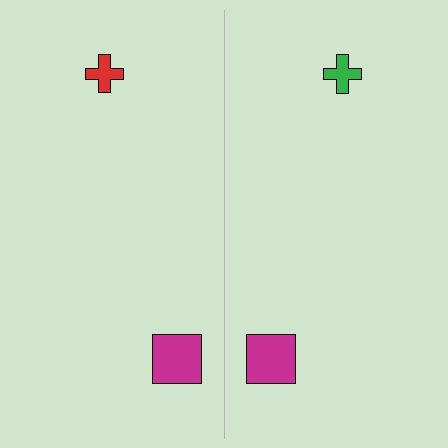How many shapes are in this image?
There are 4 shapes in this image.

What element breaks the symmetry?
The green cross on the right side breaks the symmetry — its mirror counterpart is red.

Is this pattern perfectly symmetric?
No, the pattern is not perfectly symmetric. The green cross on the right side breaks the symmetry — its mirror counterpart is red.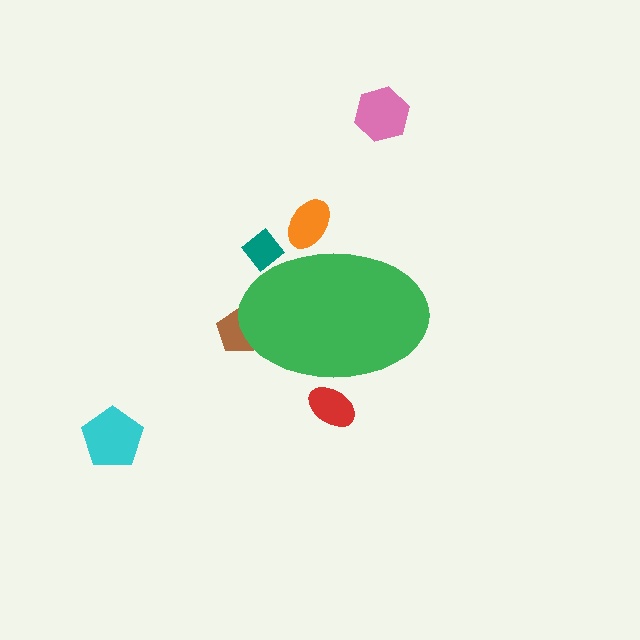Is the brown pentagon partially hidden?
Yes, the brown pentagon is partially hidden behind the green ellipse.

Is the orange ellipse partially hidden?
Yes, the orange ellipse is partially hidden behind the green ellipse.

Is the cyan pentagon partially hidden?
No, the cyan pentagon is fully visible.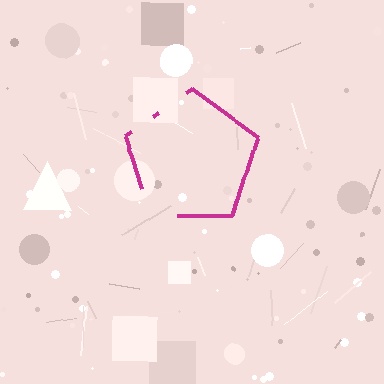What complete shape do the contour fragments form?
The contour fragments form a pentagon.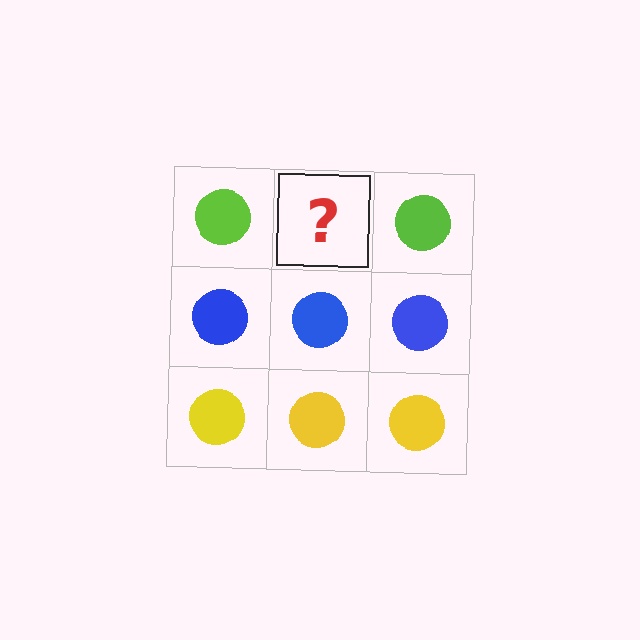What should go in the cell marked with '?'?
The missing cell should contain a lime circle.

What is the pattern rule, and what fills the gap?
The rule is that each row has a consistent color. The gap should be filled with a lime circle.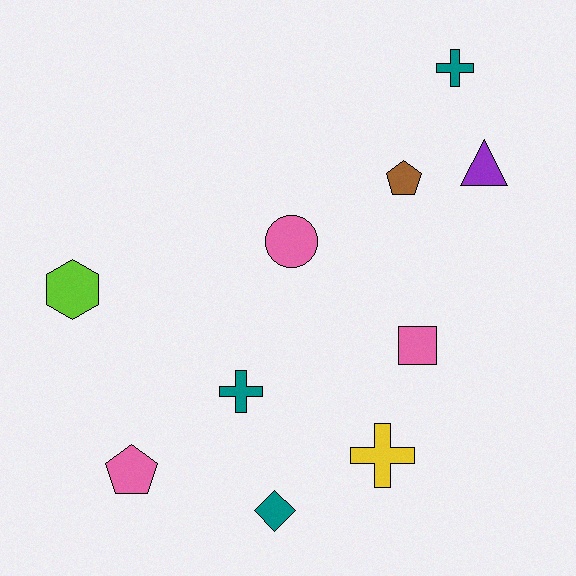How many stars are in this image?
There are no stars.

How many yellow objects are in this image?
There is 1 yellow object.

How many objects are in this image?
There are 10 objects.